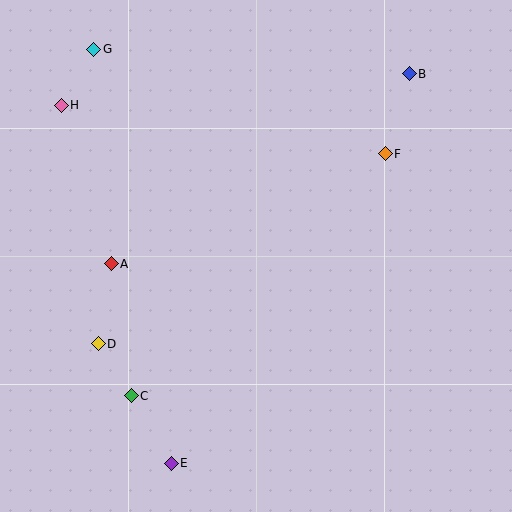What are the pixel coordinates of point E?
Point E is at (171, 463).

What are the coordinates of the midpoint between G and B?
The midpoint between G and B is at (251, 61).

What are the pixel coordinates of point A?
Point A is at (111, 264).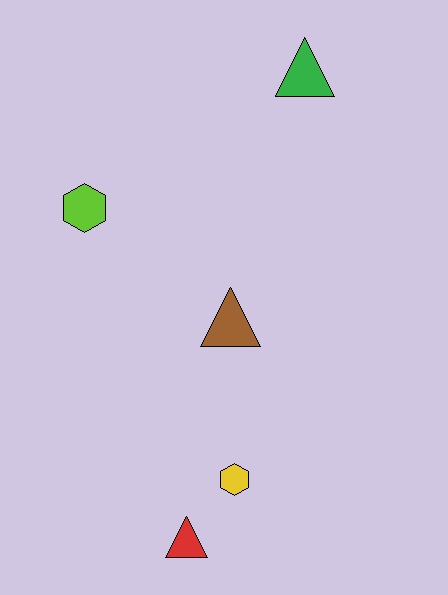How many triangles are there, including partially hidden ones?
There are 3 triangles.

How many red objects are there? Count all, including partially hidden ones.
There is 1 red object.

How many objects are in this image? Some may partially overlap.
There are 5 objects.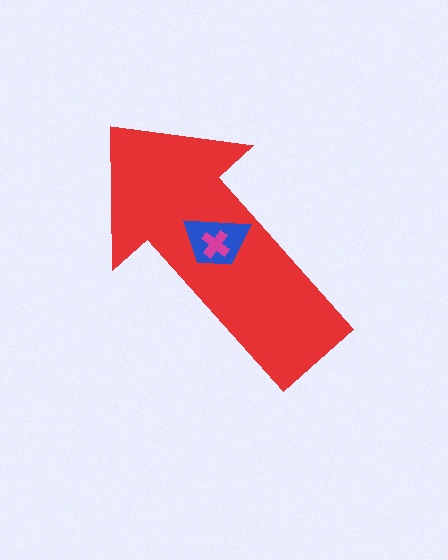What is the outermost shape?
The red arrow.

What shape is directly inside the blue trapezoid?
The magenta cross.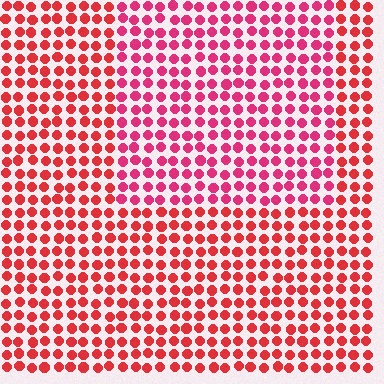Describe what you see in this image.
The image is filled with small red elements in a uniform arrangement. A rectangle-shaped region is visible where the elements are tinted to a slightly different hue, forming a subtle color boundary.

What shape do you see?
I see a rectangle.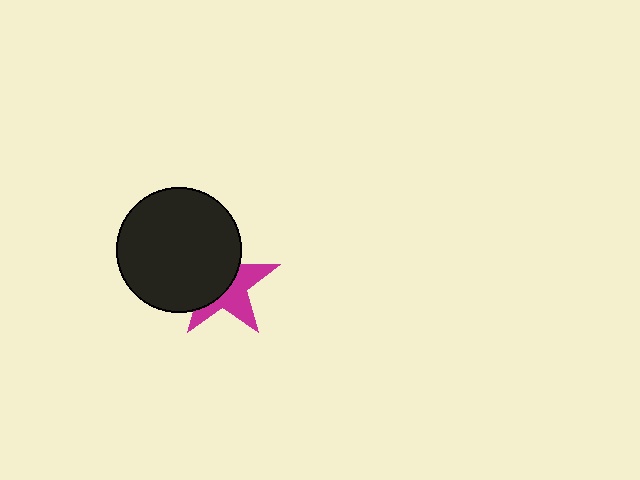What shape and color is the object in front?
The object in front is a black circle.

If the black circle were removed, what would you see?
You would see the complete magenta star.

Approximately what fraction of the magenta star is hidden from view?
Roughly 54% of the magenta star is hidden behind the black circle.